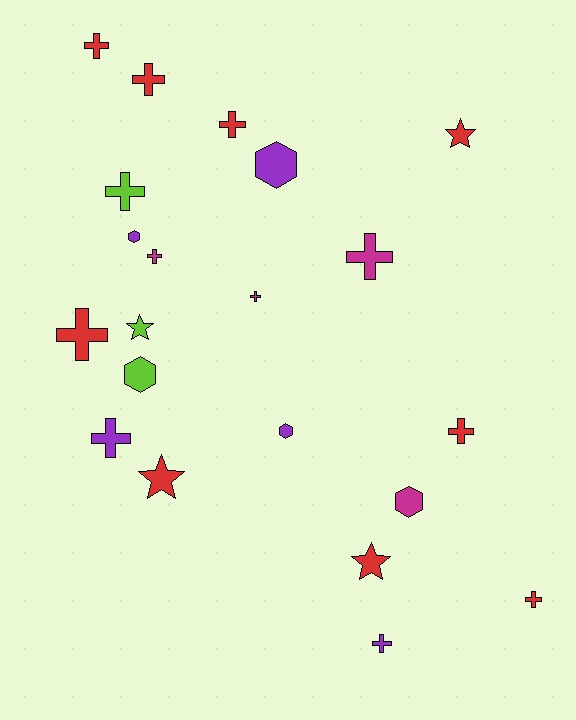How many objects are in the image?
There are 21 objects.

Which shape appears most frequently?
Cross, with 12 objects.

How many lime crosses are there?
There is 1 lime cross.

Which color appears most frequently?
Red, with 9 objects.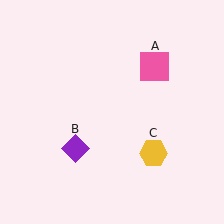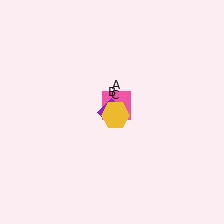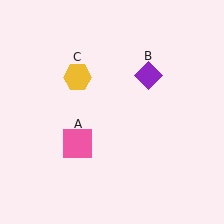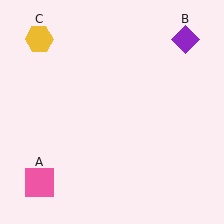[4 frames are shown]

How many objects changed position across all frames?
3 objects changed position: pink square (object A), purple diamond (object B), yellow hexagon (object C).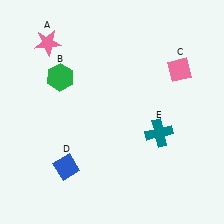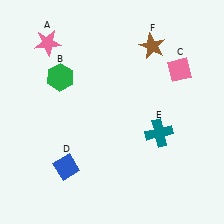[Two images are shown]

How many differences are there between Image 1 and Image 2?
There is 1 difference between the two images.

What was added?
A brown star (F) was added in Image 2.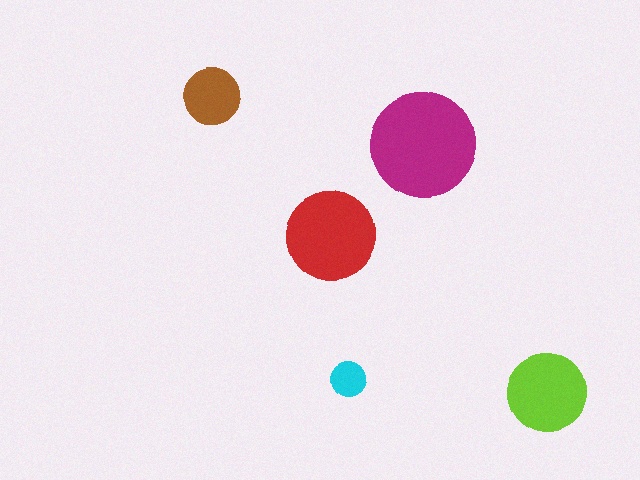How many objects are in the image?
There are 5 objects in the image.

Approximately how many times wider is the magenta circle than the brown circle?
About 2 times wider.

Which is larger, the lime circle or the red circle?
The red one.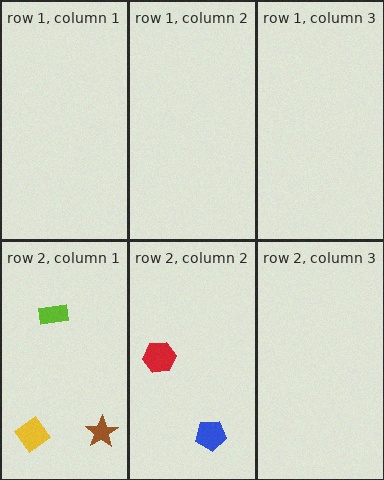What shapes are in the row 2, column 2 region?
The red hexagon, the blue pentagon.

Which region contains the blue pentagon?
The row 2, column 2 region.